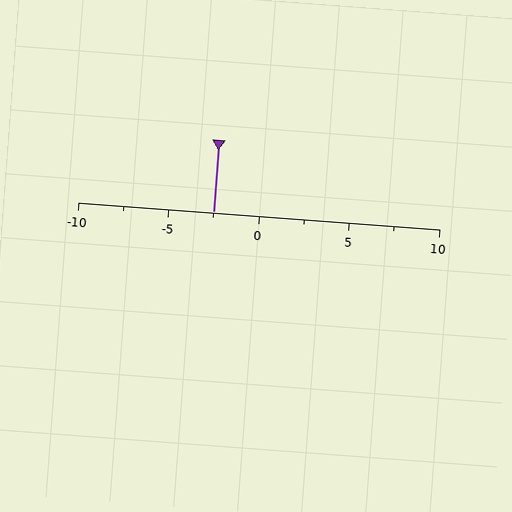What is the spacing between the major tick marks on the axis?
The major ticks are spaced 5 apart.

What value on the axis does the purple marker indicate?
The marker indicates approximately -2.5.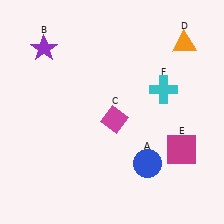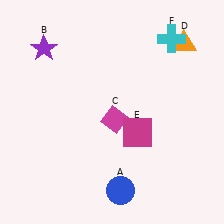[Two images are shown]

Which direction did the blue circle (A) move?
The blue circle (A) moved left.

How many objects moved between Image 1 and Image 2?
3 objects moved between the two images.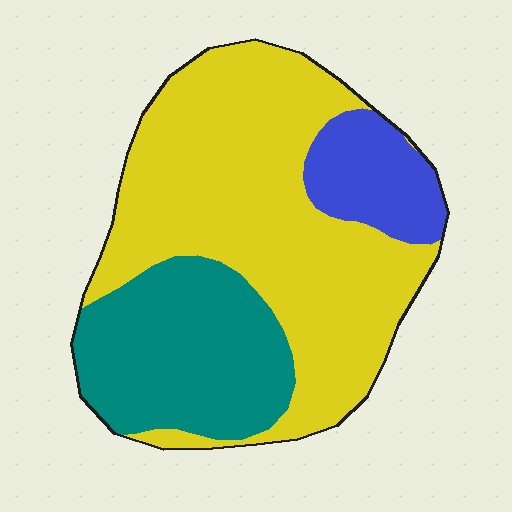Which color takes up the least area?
Blue, at roughly 10%.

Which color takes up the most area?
Yellow, at roughly 60%.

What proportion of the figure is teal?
Teal covers roughly 30% of the figure.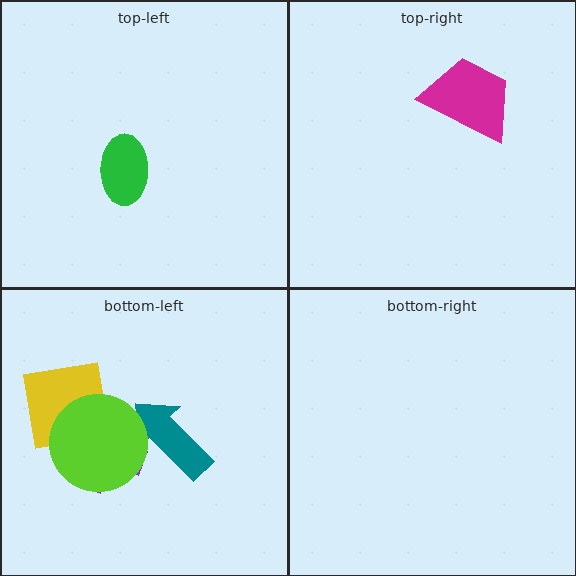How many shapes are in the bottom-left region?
4.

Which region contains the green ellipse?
The top-left region.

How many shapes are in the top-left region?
1.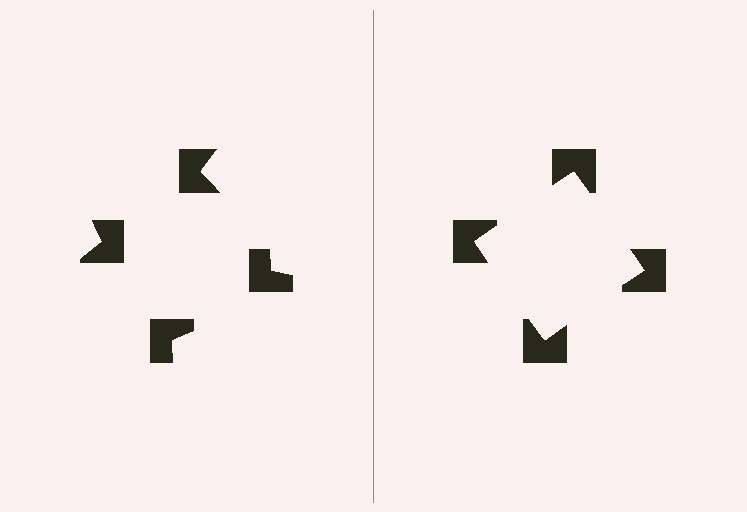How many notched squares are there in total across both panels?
8 — 4 on each side.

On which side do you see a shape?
An illusory square appears on the right side. On the left side the wedge cuts are rotated, so no coherent shape forms.